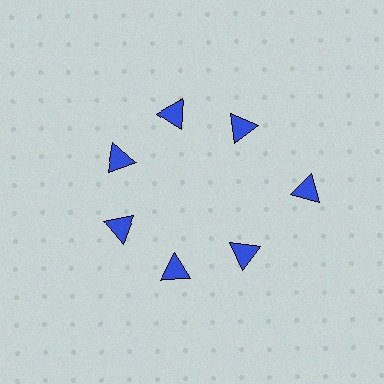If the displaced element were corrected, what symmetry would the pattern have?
It would have 7-fold rotational symmetry — the pattern would map onto itself every 51 degrees.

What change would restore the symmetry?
The symmetry would be restored by moving it inward, back onto the ring so that all 7 triangles sit at equal angles and equal distance from the center.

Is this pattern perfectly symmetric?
No. The 7 blue triangles are arranged in a ring, but one element near the 3 o'clock position is pushed outward from the center, breaking the 7-fold rotational symmetry.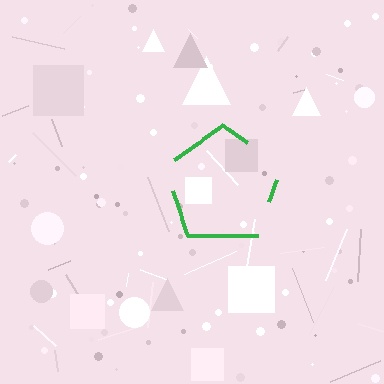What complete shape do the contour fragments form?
The contour fragments form a pentagon.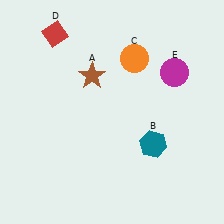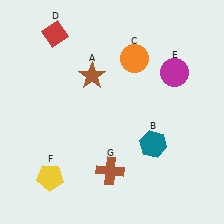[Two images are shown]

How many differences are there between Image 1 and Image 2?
There are 2 differences between the two images.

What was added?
A yellow pentagon (F), a brown cross (G) were added in Image 2.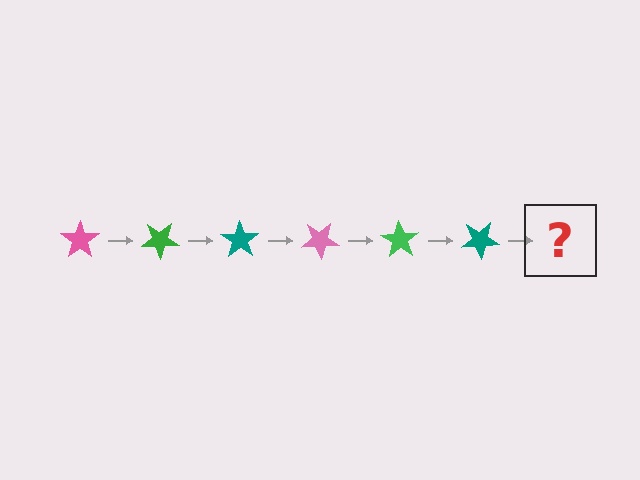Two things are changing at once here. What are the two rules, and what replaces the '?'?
The two rules are that it rotates 35 degrees each step and the color cycles through pink, green, and teal. The '?' should be a pink star, rotated 210 degrees from the start.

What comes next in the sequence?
The next element should be a pink star, rotated 210 degrees from the start.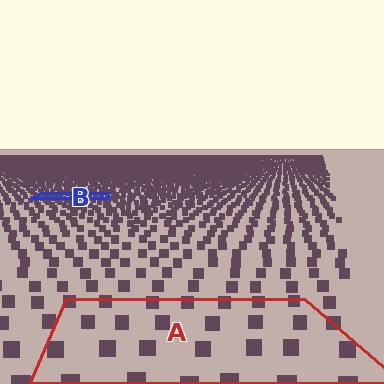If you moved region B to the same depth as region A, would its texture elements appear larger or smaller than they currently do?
They would appear larger. At a closer depth, the same texture elements are projected at a bigger on-screen size.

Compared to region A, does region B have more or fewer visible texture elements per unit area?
Region B has more texture elements per unit area — they are packed more densely because it is farther away.